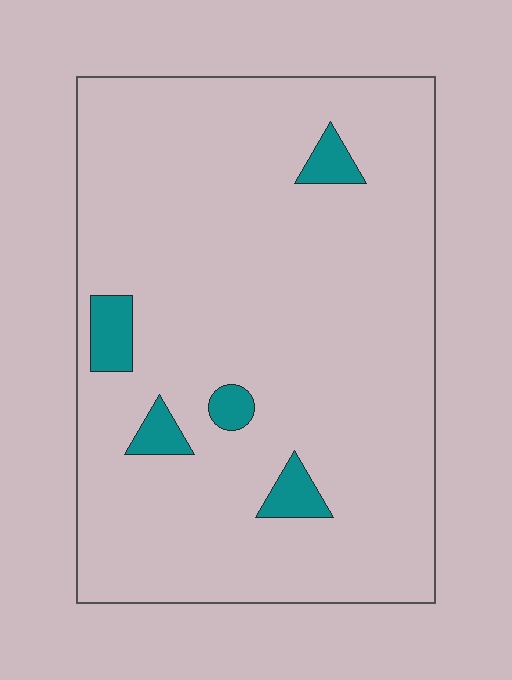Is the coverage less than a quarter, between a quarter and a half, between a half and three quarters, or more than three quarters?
Less than a quarter.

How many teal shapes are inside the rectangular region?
5.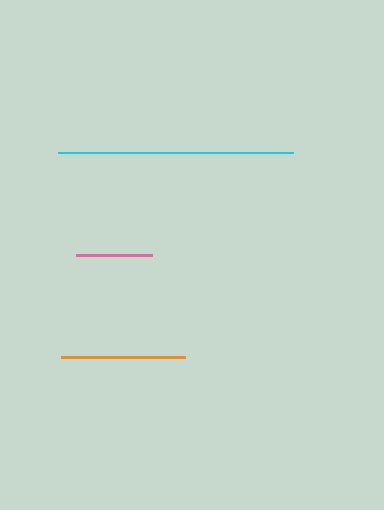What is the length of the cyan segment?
The cyan segment is approximately 235 pixels long.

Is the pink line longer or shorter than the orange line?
The orange line is longer than the pink line.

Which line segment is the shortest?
The pink line is the shortest at approximately 76 pixels.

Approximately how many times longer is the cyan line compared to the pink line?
The cyan line is approximately 3.1 times the length of the pink line.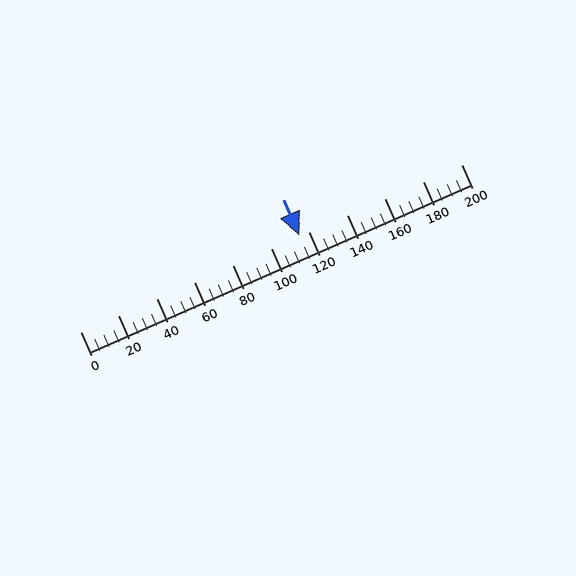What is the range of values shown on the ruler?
The ruler shows values from 0 to 200.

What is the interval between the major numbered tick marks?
The major tick marks are spaced 20 units apart.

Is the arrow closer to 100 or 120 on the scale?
The arrow is closer to 120.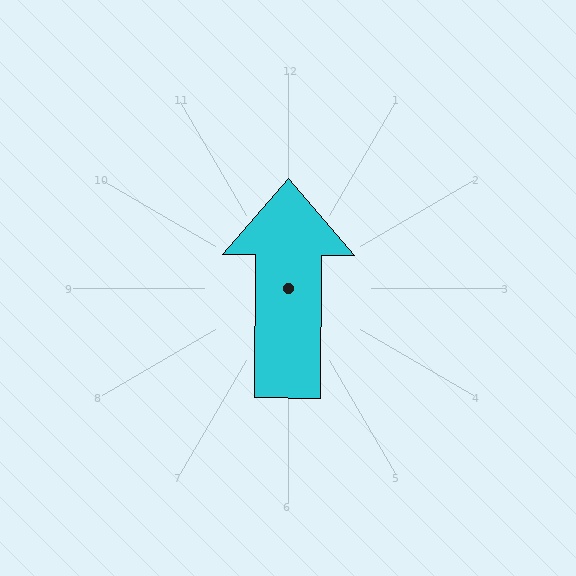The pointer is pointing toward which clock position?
Roughly 12 o'clock.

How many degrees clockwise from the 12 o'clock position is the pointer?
Approximately 0 degrees.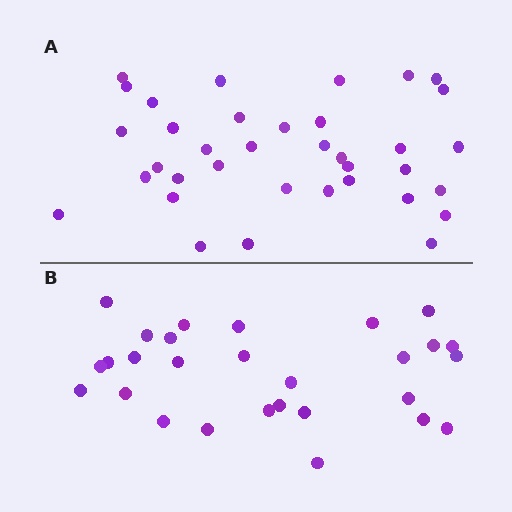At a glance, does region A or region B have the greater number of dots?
Region A (the top region) has more dots.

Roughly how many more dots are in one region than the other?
Region A has roughly 8 or so more dots than region B.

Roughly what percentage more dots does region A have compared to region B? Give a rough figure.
About 30% more.